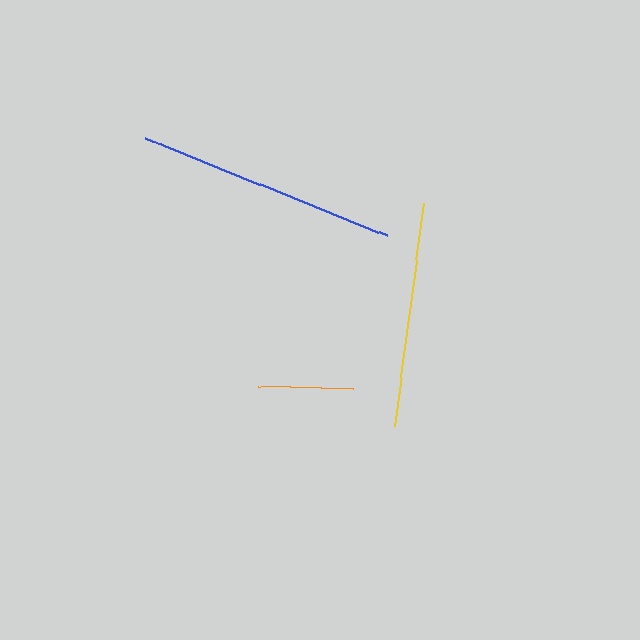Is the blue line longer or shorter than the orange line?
The blue line is longer than the orange line.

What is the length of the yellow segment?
The yellow segment is approximately 225 pixels long.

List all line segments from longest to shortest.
From longest to shortest: blue, yellow, orange.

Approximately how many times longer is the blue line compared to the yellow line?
The blue line is approximately 1.2 times the length of the yellow line.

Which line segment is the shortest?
The orange line is the shortest at approximately 95 pixels.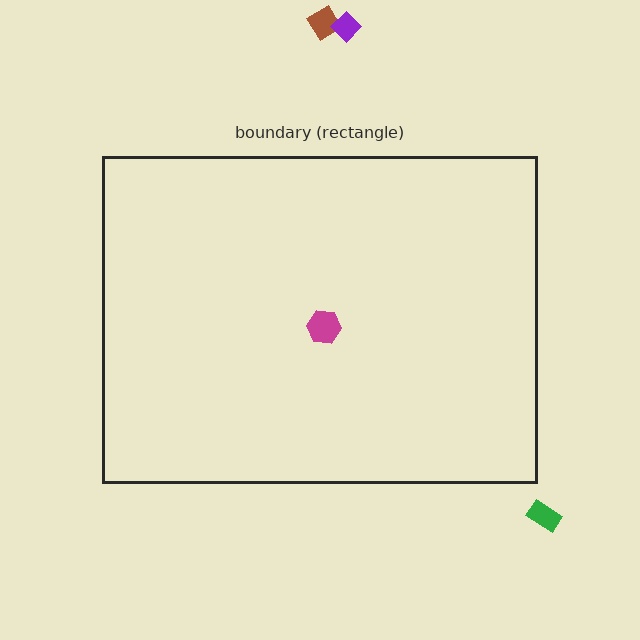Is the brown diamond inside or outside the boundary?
Outside.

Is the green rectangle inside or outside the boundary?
Outside.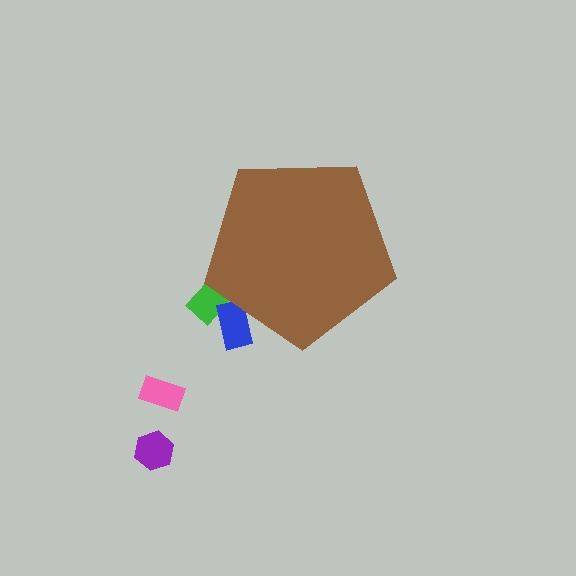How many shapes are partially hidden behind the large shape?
2 shapes are partially hidden.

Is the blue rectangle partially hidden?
Yes, the blue rectangle is partially hidden behind the brown pentagon.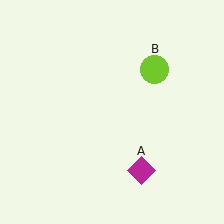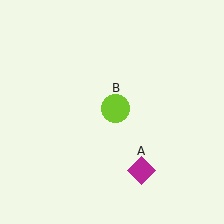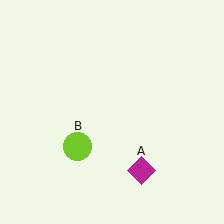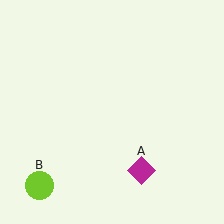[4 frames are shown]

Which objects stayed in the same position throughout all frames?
Magenta diamond (object A) remained stationary.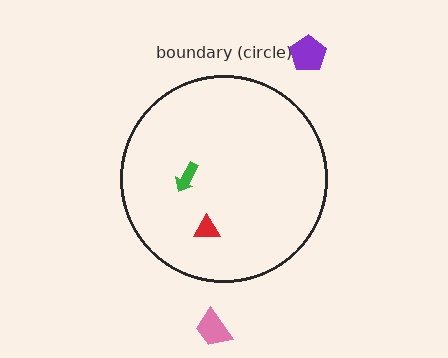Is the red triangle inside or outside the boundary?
Inside.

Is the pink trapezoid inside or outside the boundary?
Outside.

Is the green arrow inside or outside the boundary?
Inside.